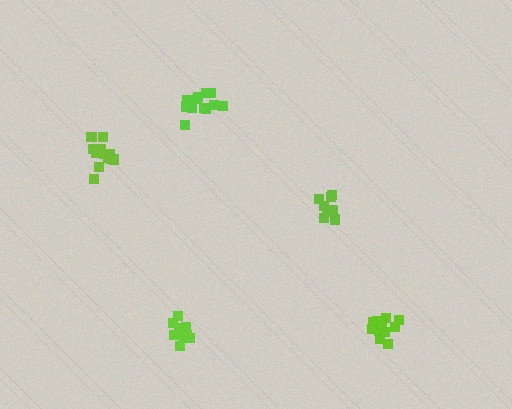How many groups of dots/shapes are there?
There are 5 groups.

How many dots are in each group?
Group 1: 11 dots, Group 2: 14 dots, Group 3: 9 dots, Group 4: 12 dots, Group 5: 13 dots (59 total).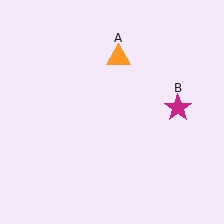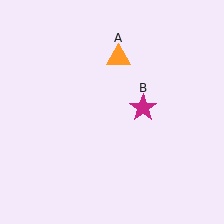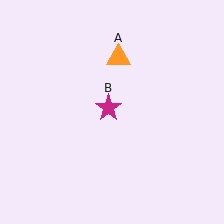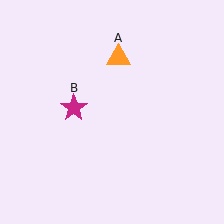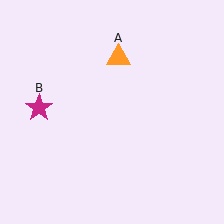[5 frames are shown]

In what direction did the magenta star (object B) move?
The magenta star (object B) moved left.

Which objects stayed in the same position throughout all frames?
Orange triangle (object A) remained stationary.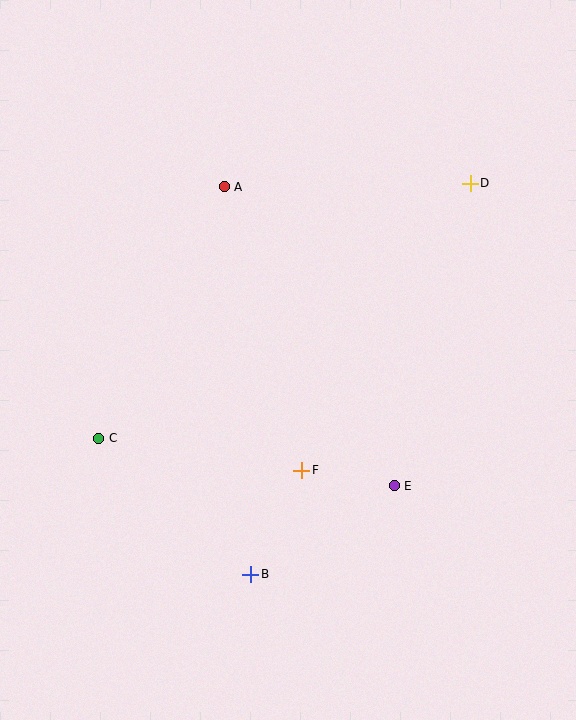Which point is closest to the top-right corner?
Point D is closest to the top-right corner.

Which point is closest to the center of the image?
Point F at (302, 470) is closest to the center.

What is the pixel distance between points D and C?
The distance between D and C is 450 pixels.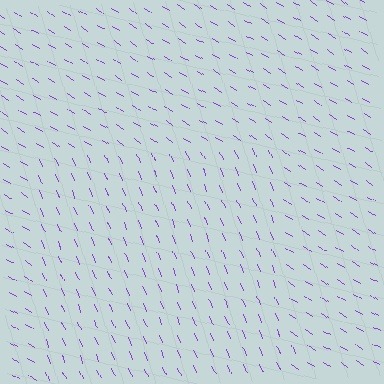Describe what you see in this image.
The image is filled with small purple line segments. A rectangle region in the image has lines oriented differently from the surrounding lines, creating a visible texture boundary.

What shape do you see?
I see a rectangle.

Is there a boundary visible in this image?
Yes, there is a texture boundary formed by a change in line orientation.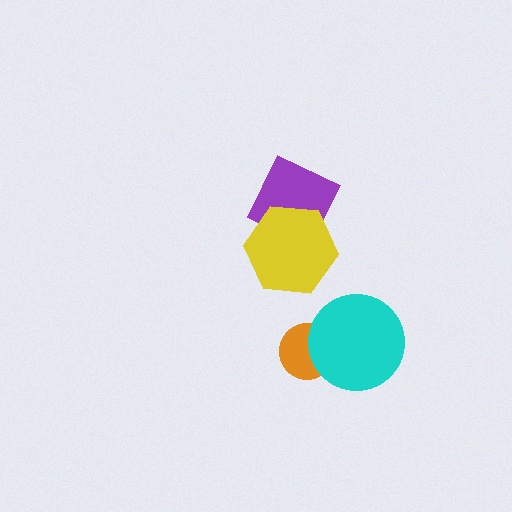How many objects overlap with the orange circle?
1 object overlaps with the orange circle.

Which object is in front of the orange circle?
The cyan circle is in front of the orange circle.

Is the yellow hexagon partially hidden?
No, no other shape covers it.